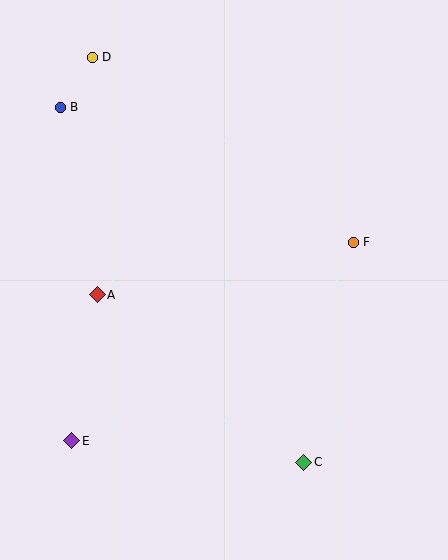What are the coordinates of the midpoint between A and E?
The midpoint between A and E is at (85, 368).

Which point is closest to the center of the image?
Point A at (97, 295) is closest to the center.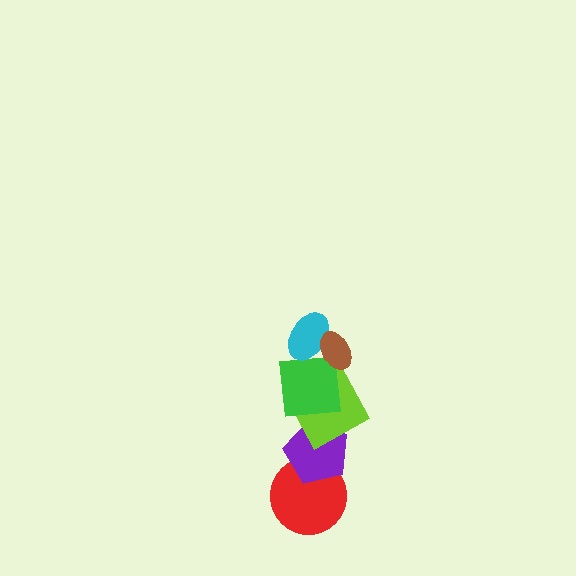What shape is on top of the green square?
The cyan ellipse is on top of the green square.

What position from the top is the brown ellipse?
The brown ellipse is 1st from the top.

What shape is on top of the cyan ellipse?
The brown ellipse is on top of the cyan ellipse.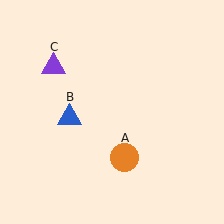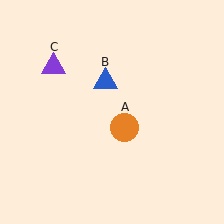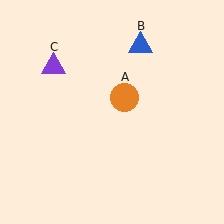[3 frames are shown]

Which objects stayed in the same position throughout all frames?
Purple triangle (object C) remained stationary.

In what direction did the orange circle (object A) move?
The orange circle (object A) moved up.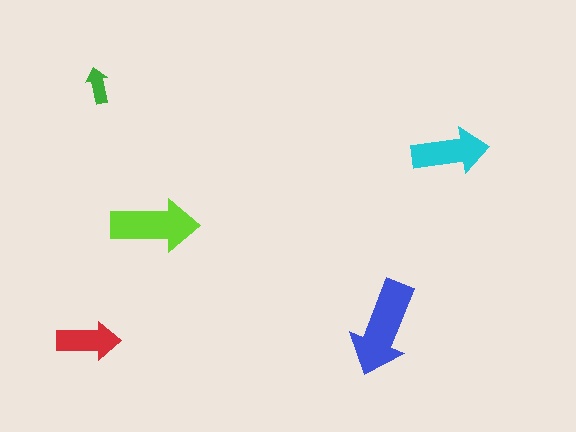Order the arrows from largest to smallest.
the blue one, the lime one, the cyan one, the red one, the green one.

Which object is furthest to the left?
The red arrow is leftmost.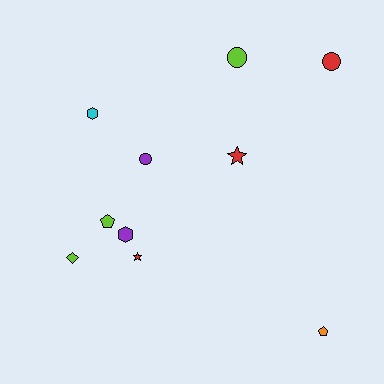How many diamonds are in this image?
There is 1 diamond.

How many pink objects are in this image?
There are no pink objects.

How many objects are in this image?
There are 10 objects.